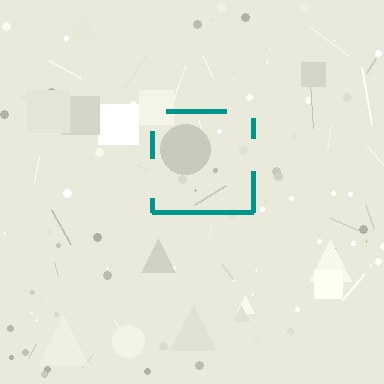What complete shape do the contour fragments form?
The contour fragments form a square.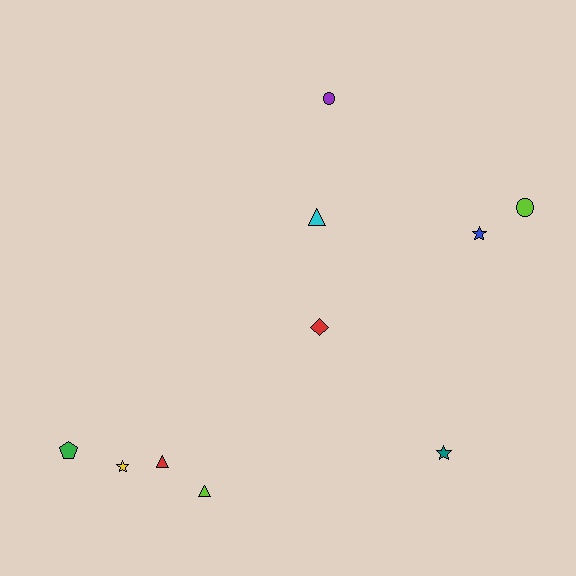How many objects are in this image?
There are 10 objects.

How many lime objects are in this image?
There are 2 lime objects.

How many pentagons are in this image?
There is 1 pentagon.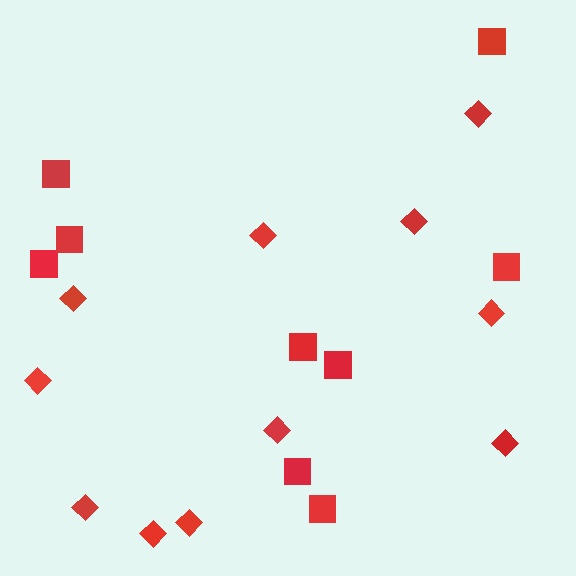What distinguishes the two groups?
There are 2 groups: one group of diamonds (11) and one group of squares (9).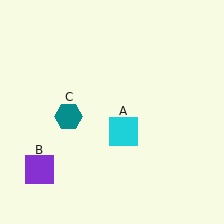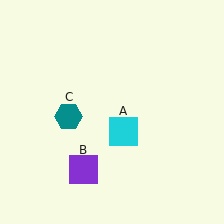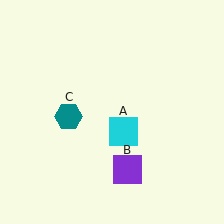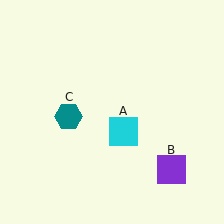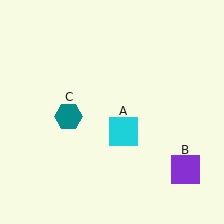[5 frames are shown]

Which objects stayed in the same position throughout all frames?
Cyan square (object A) and teal hexagon (object C) remained stationary.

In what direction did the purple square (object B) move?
The purple square (object B) moved right.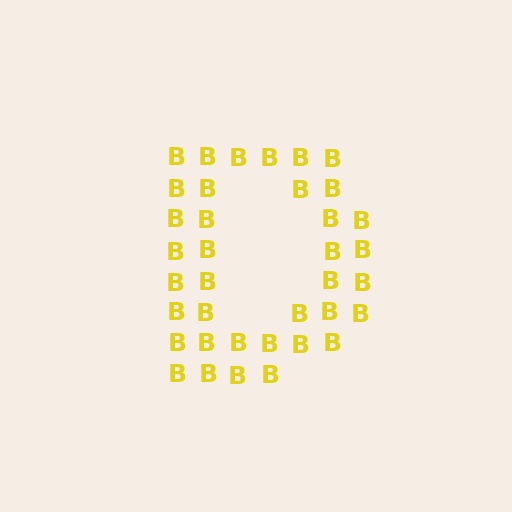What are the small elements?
The small elements are letter B's.